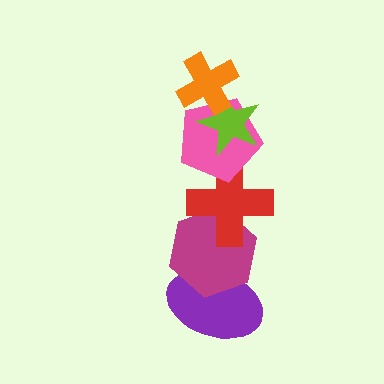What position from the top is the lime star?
The lime star is 2nd from the top.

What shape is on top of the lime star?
The orange cross is on top of the lime star.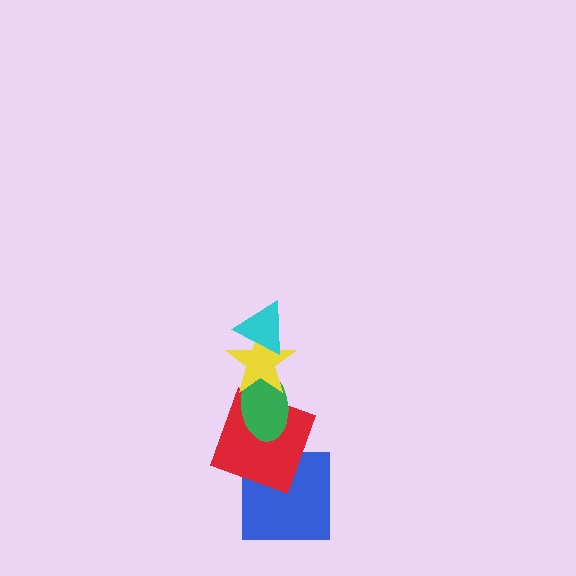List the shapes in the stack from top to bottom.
From top to bottom: the cyan triangle, the yellow star, the green ellipse, the red square, the blue square.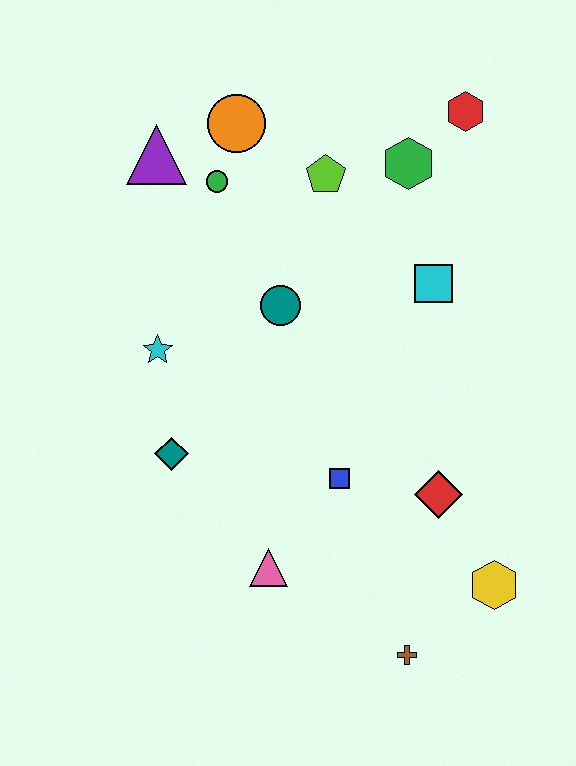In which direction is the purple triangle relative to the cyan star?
The purple triangle is above the cyan star.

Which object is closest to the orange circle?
The green circle is closest to the orange circle.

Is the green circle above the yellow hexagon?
Yes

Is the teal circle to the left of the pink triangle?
No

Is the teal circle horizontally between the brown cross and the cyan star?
Yes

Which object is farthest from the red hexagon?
The brown cross is farthest from the red hexagon.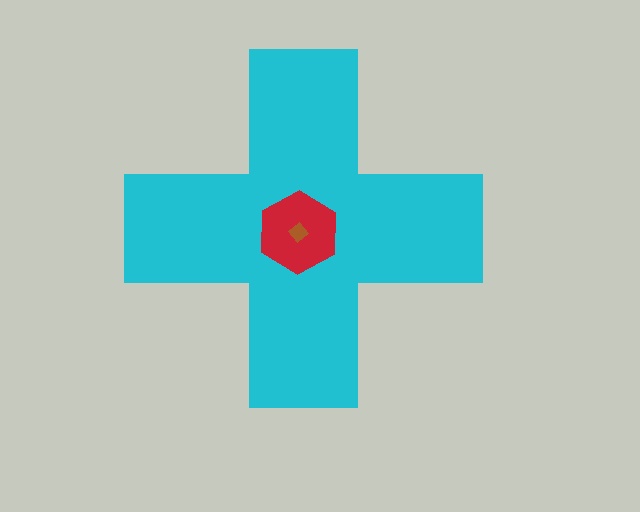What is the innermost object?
The brown diamond.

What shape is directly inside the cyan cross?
The red hexagon.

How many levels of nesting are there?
3.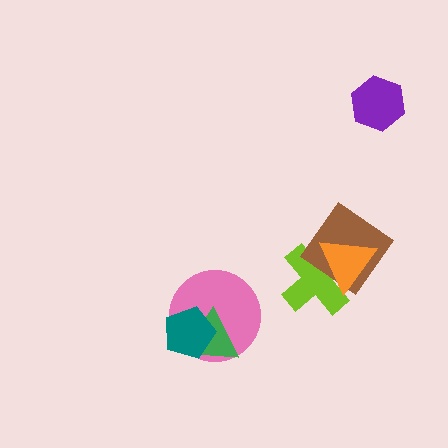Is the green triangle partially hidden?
Yes, it is partially covered by another shape.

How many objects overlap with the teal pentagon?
2 objects overlap with the teal pentagon.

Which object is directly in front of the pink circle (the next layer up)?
The green triangle is directly in front of the pink circle.